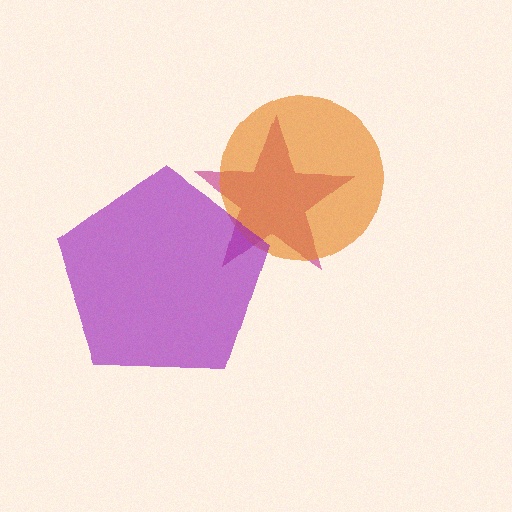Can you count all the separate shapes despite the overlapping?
Yes, there are 3 separate shapes.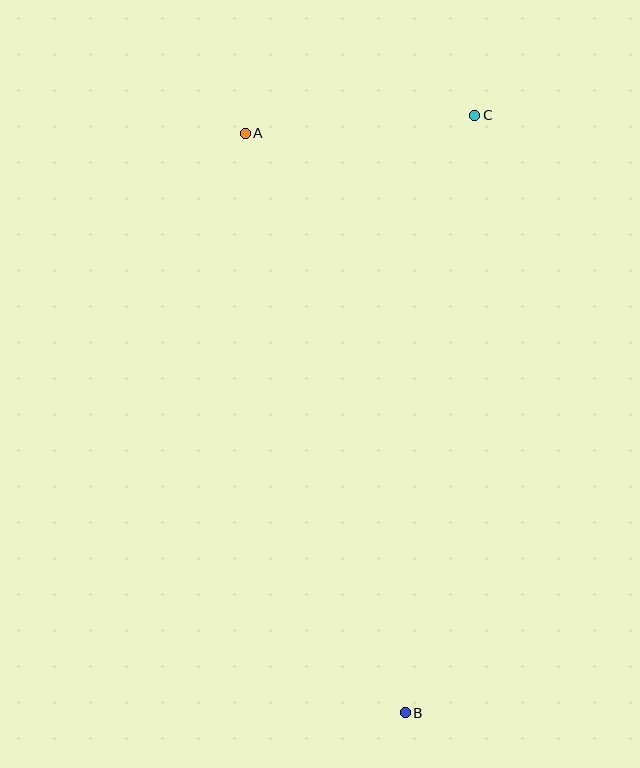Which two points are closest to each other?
Points A and C are closest to each other.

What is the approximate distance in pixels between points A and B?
The distance between A and B is approximately 601 pixels.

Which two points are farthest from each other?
Points B and C are farthest from each other.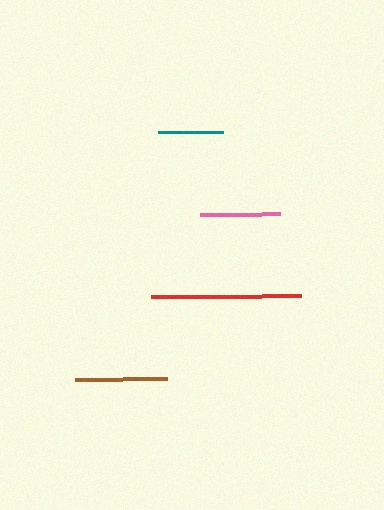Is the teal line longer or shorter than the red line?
The red line is longer than the teal line.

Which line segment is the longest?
The red line is the longest at approximately 150 pixels.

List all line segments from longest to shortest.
From longest to shortest: red, brown, pink, teal.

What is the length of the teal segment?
The teal segment is approximately 65 pixels long.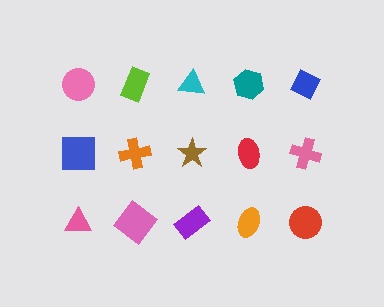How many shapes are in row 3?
5 shapes.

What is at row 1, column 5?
A blue diamond.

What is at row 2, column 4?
A red ellipse.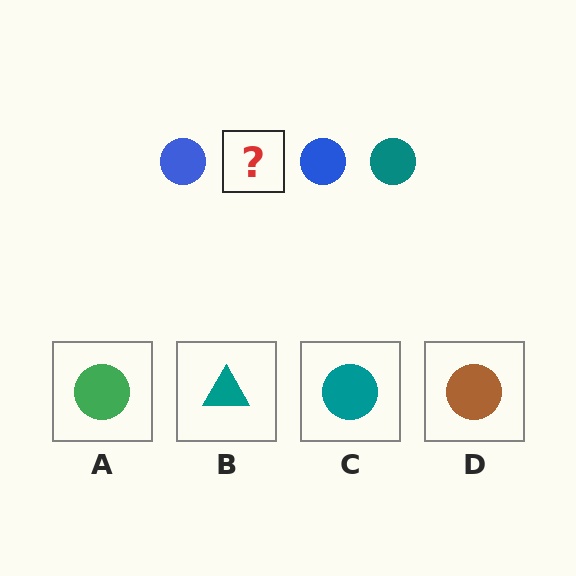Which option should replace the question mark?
Option C.